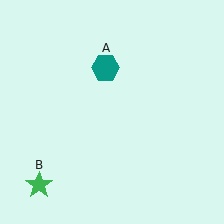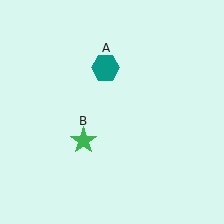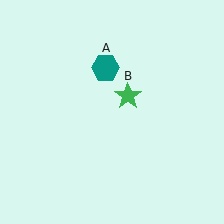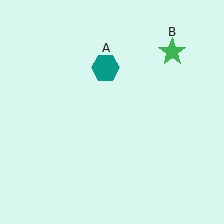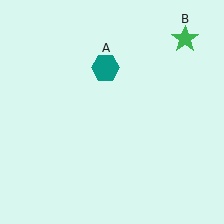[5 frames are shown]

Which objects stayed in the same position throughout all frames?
Teal hexagon (object A) remained stationary.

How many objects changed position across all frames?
1 object changed position: green star (object B).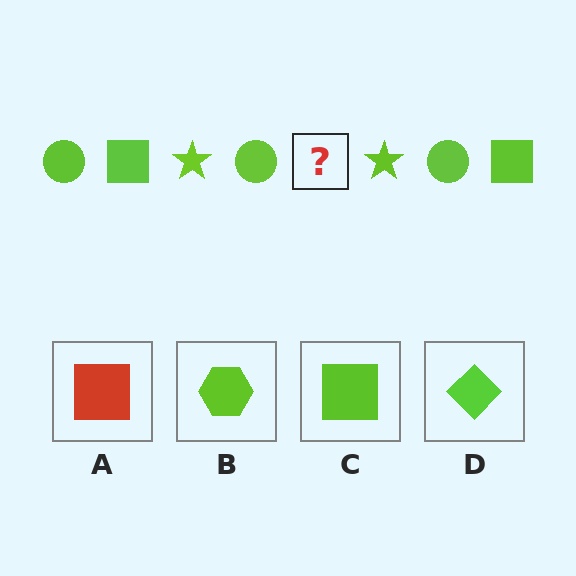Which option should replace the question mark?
Option C.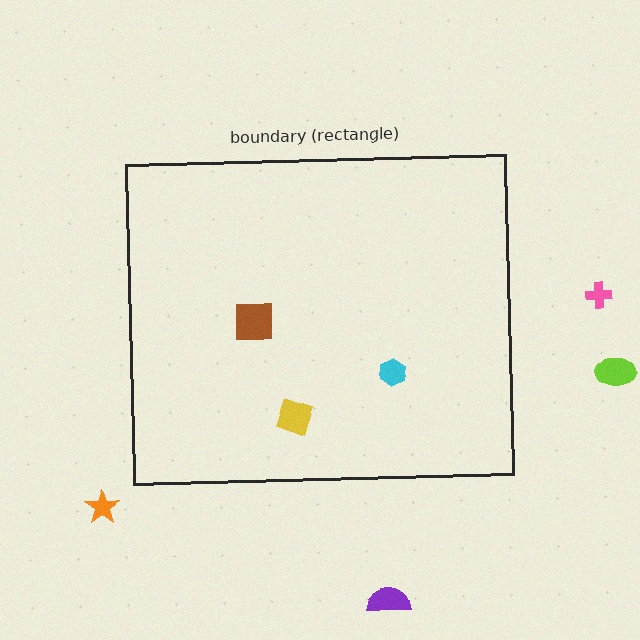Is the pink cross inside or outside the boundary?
Outside.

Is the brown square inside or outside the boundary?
Inside.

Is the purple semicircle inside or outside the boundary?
Outside.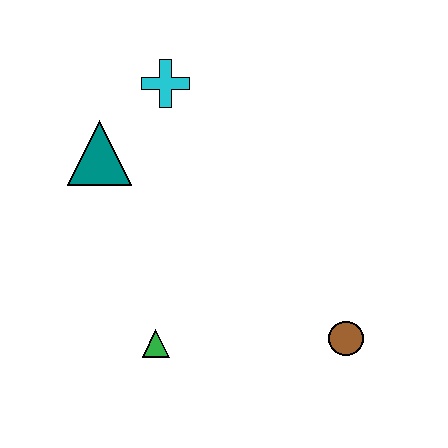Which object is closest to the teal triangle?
The cyan cross is closest to the teal triangle.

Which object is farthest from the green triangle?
The cyan cross is farthest from the green triangle.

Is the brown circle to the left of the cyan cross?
No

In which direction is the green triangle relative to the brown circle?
The green triangle is to the left of the brown circle.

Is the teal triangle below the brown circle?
No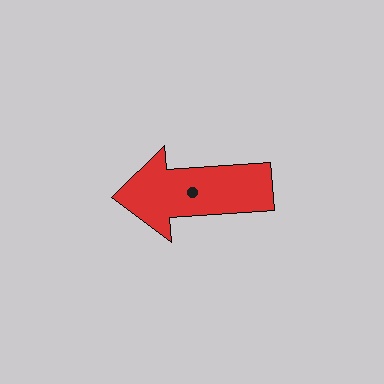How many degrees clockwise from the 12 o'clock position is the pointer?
Approximately 266 degrees.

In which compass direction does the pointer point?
West.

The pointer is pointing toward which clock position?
Roughly 9 o'clock.